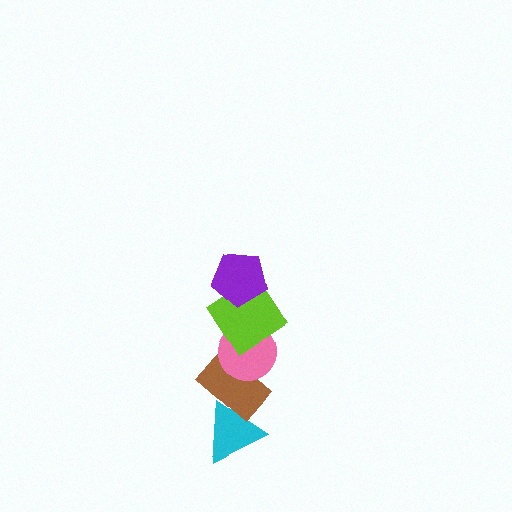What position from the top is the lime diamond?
The lime diamond is 2nd from the top.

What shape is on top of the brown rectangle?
The pink circle is on top of the brown rectangle.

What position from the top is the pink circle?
The pink circle is 3rd from the top.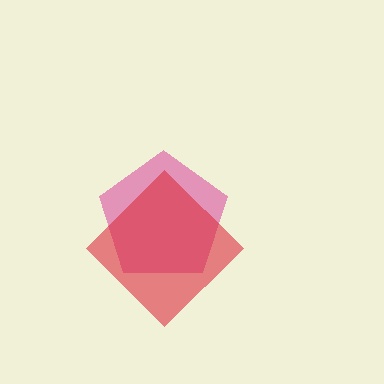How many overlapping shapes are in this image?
There are 2 overlapping shapes in the image.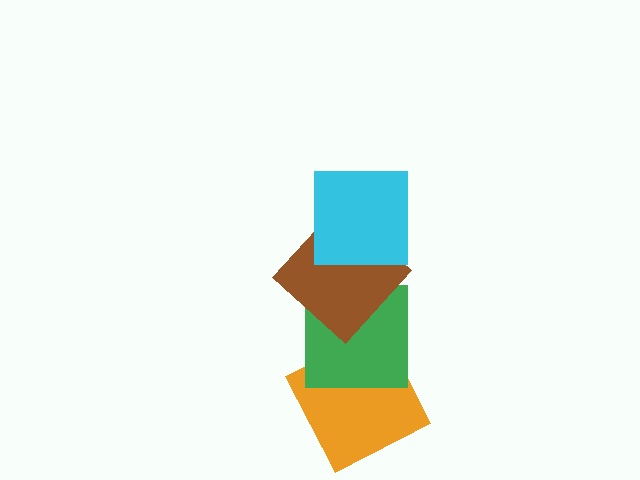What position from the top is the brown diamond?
The brown diamond is 2nd from the top.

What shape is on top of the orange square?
The green square is on top of the orange square.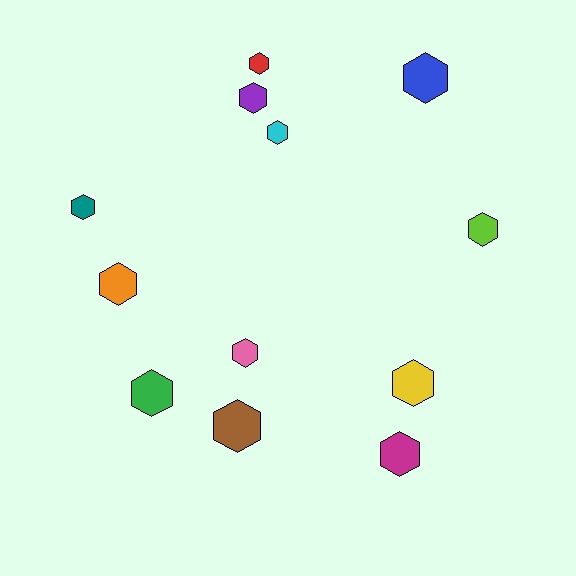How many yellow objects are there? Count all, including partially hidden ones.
There is 1 yellow object.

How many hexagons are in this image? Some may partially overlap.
There are 12 hexagons.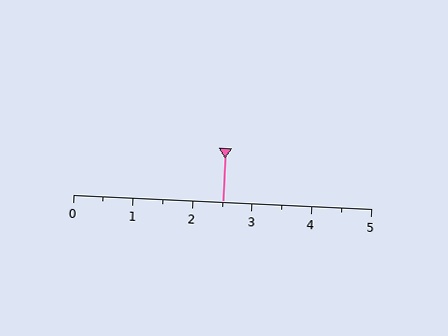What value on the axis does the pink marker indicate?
The marker indicates approximately 2.5.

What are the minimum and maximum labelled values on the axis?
The axis runs from 0 to 5.